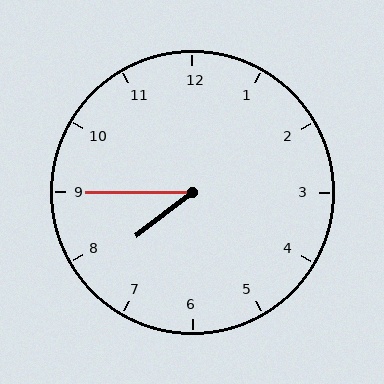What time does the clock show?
7:45.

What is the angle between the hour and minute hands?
Approximately 38 degrees.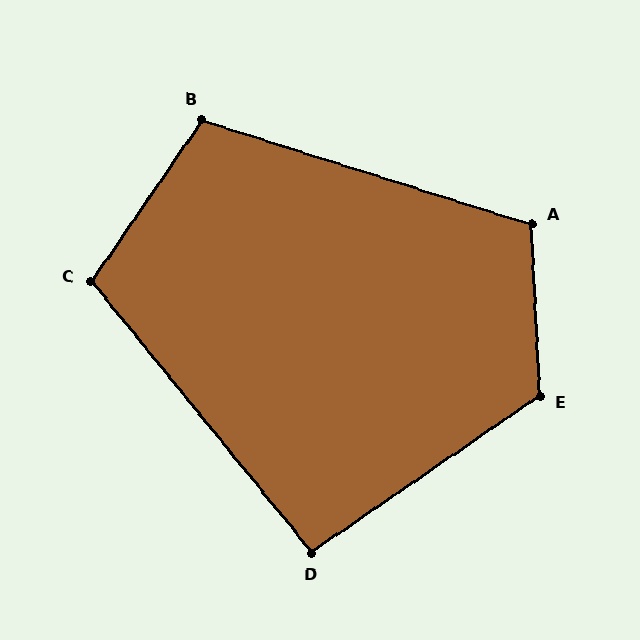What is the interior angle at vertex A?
Approximately 110 degrees (obtuse).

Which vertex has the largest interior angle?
E, at approximately 122 degrees.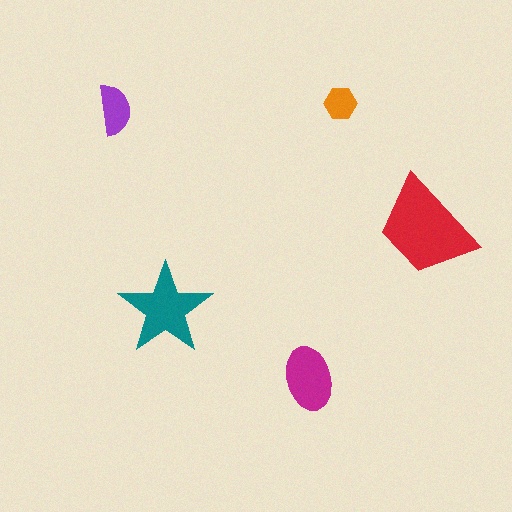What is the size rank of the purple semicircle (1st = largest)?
4th.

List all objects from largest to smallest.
The red trapezoid, the teal star, the magenta ellipse, the purple semicircle, the orange hexagon.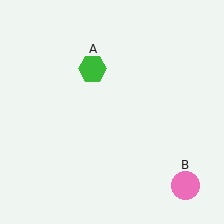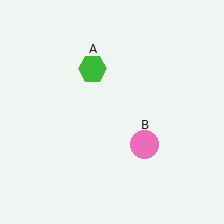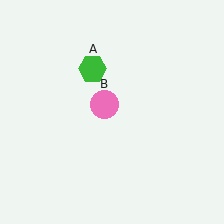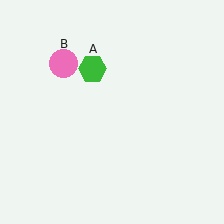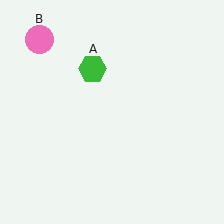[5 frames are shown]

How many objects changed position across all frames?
1 object changed position: pink circle (object B).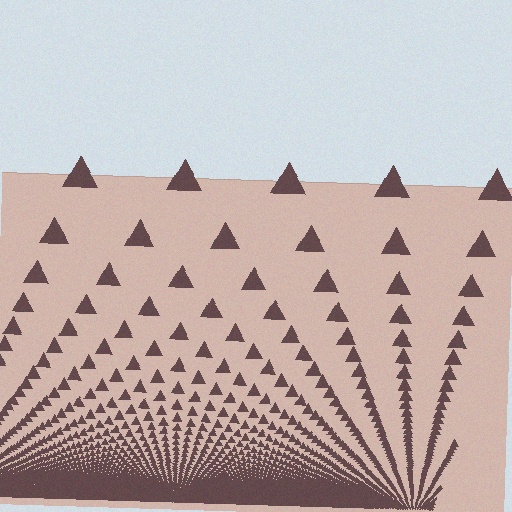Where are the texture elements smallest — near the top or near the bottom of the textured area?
Near the bottom.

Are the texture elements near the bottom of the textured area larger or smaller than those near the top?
Smaller. The gradient is inverted — elements near the bottom are smaller and denser.